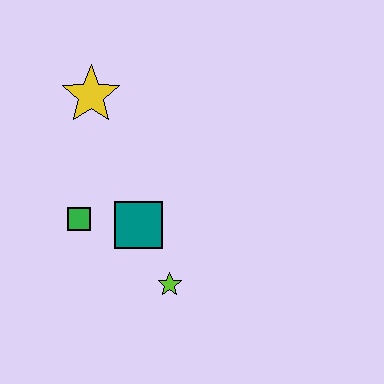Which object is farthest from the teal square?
The yellow star is farthest from the teal square.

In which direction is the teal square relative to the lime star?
The teal square is above the lime star.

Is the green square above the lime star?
Yes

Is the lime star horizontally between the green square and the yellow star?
No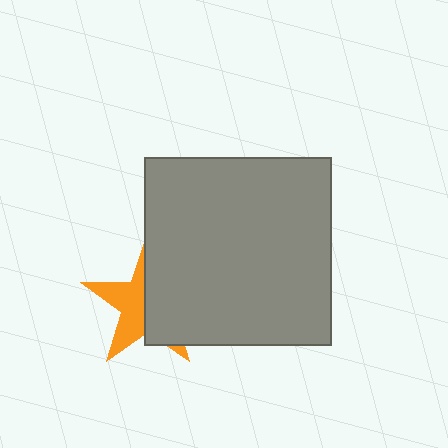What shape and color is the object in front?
The object in front is a gray square.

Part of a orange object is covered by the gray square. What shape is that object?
It is a star.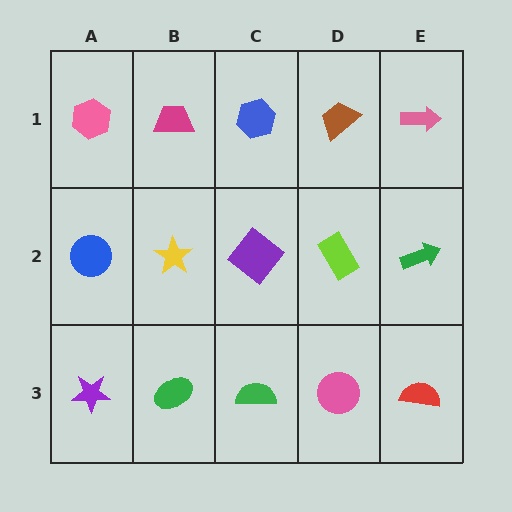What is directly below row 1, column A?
A blue circle.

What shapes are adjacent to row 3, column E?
A green arrow (row 2, column E), a pink circle (row 3, column D).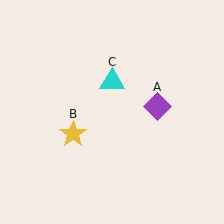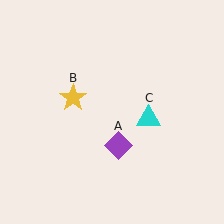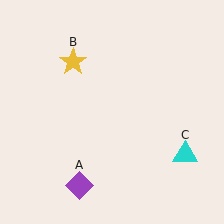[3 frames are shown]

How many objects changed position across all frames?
3 objects changed position: purple diamond (object A), yellow star (object B), cyan triangle (object C).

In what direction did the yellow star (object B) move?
The yellow star (object B) moved up.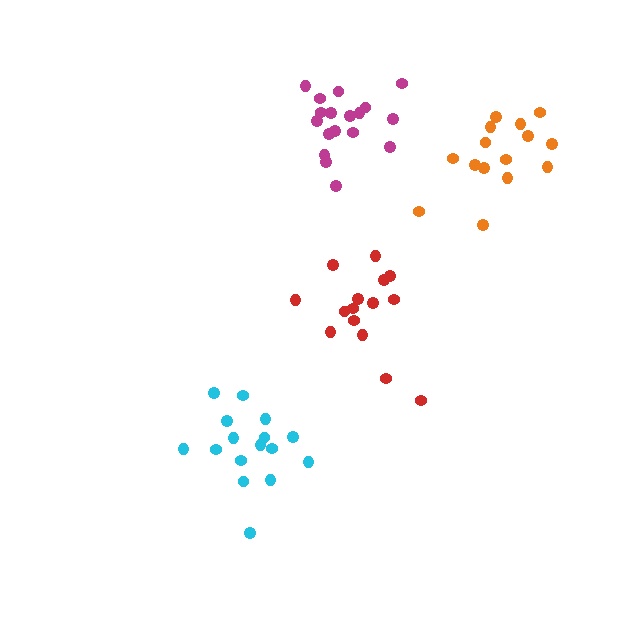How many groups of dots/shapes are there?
There are 4 groups.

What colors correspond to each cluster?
The clusters are colored: red, cyan, magenta, orange.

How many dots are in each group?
Group 1: 15 dots, Group 2: 16 dots, Group 3: 18 dots, Group 4: 15 dots (64 total).